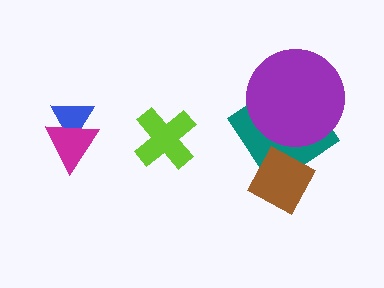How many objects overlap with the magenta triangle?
1 object overlaps with the magenta triangle.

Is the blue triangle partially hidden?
Yes, it is partially covered by another shape.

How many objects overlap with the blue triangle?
1 object overlaps with the blue triangle.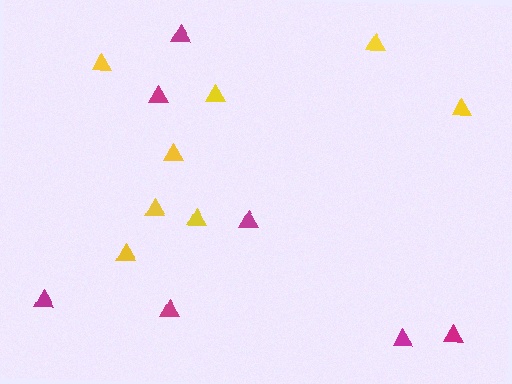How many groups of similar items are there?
There are 2 groups: one group of magenta triangles (7) and one group of yellow triangles (8).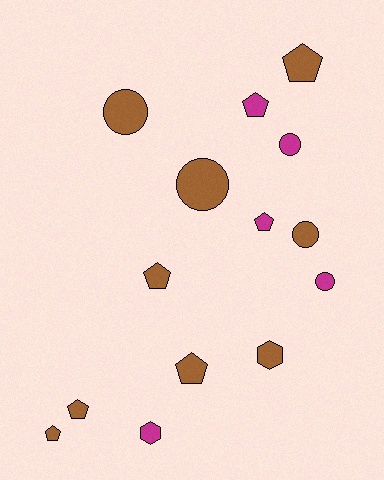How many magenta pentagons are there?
There are 2 magenta pentagons.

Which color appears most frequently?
Brown, with 9 objects.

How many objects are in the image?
There are 14 objects.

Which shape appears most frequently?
Pentagon, with 7 objects.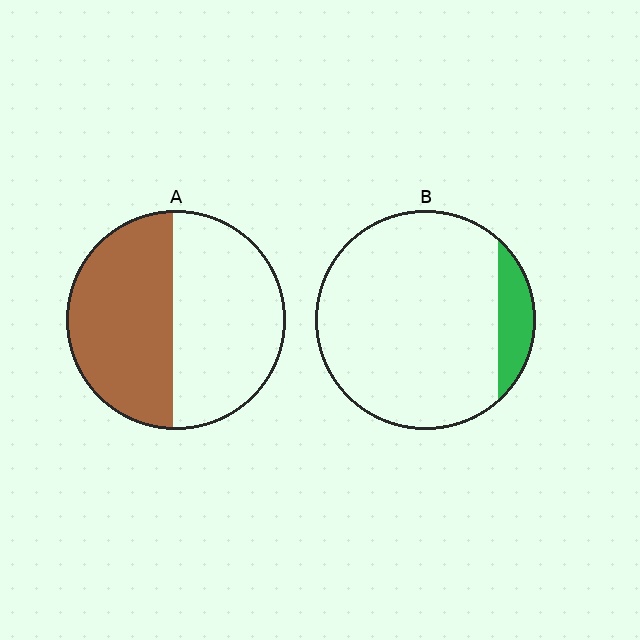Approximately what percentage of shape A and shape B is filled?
A is approximately 50% and B is approximately 10%.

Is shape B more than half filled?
No.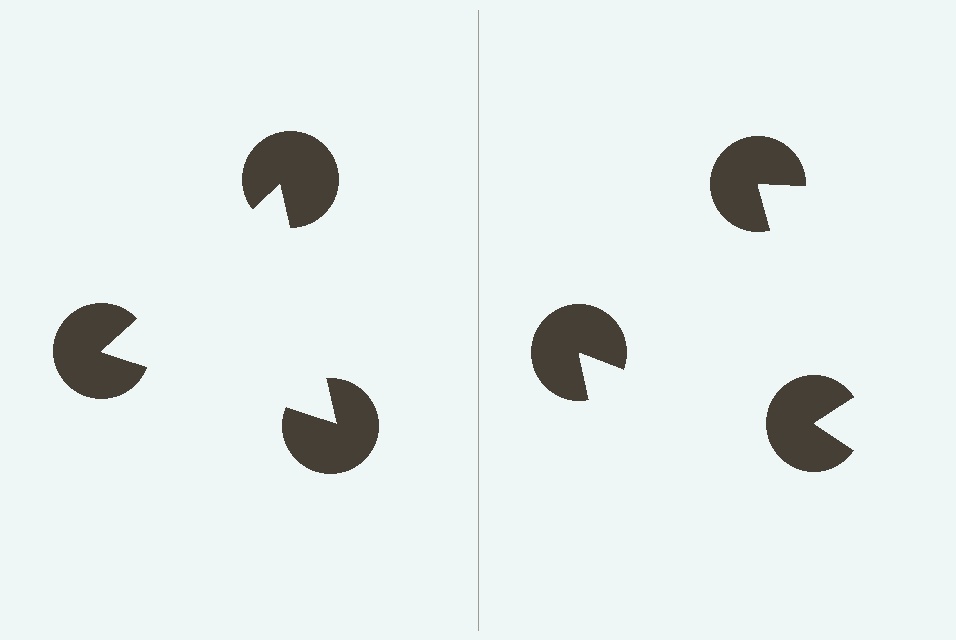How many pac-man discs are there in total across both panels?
6 — 3 on each side.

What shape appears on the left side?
An illusory triangle.